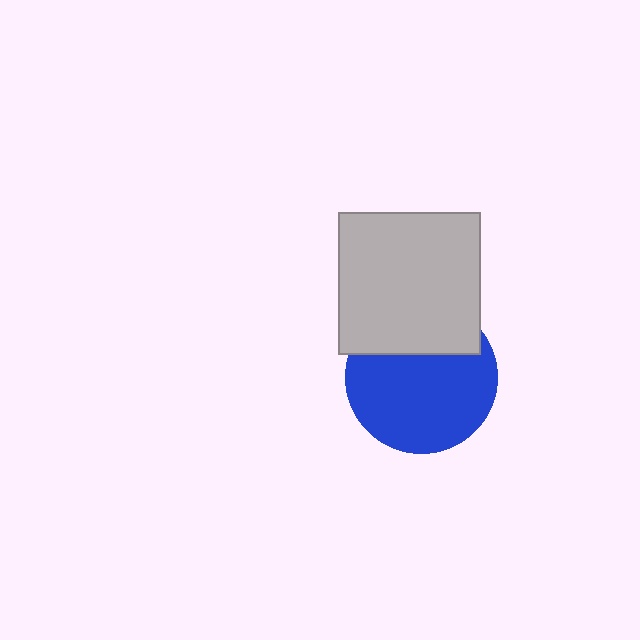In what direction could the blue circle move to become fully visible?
The blue circle could move down. That would shift it out from behind the light gray square entirely.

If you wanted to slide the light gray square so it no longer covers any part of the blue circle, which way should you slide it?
Slide it up — that is the most direct way to separate the two shapes.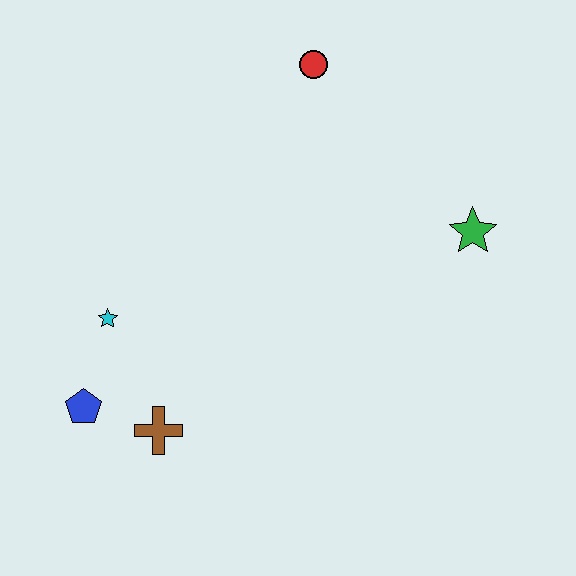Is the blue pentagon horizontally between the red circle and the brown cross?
No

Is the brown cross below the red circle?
Yes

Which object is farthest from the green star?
The blue pentagon is farthest from the green star.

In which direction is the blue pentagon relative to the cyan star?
The blue pentagon is below the cyan star.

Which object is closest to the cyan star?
The blue pentagon is closest to the cyan star.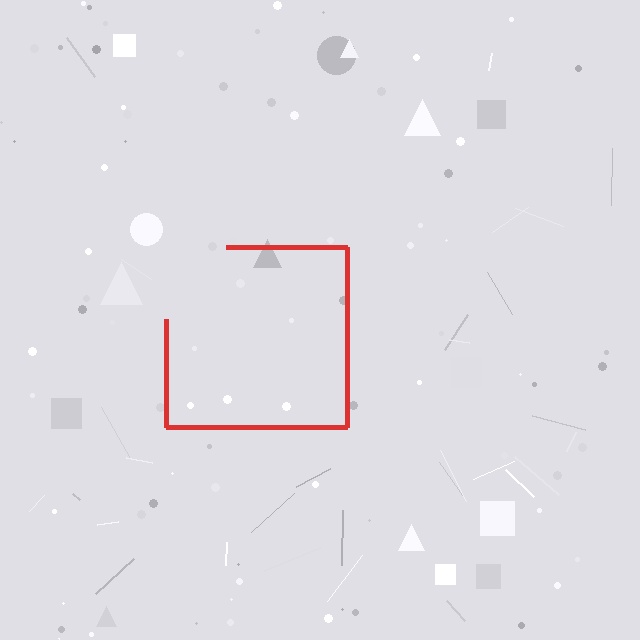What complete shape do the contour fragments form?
The contour fragments form a square.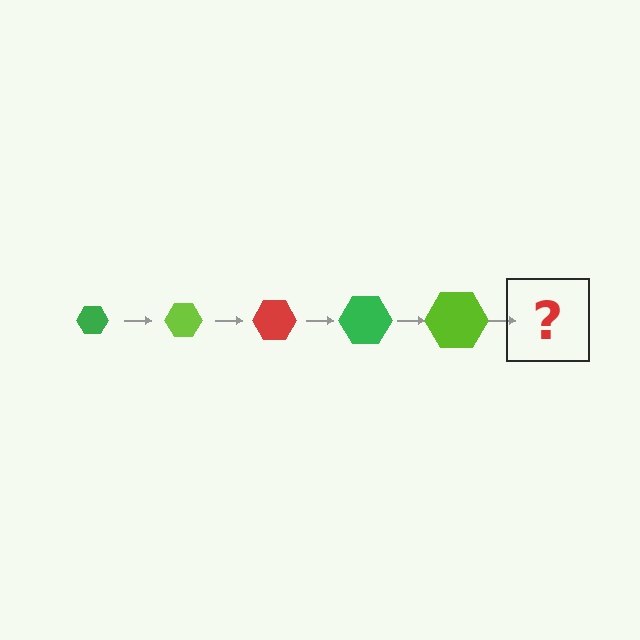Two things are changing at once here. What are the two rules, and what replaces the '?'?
The two rules are that the hexagon grows larger each step and the color cycles through green, lime, and red. The '?' should be a red hexagon, larger than the previous one.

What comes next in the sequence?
The next element should be a red hexagon, larger than the previous one.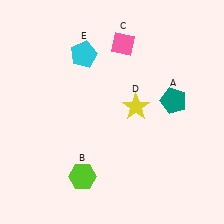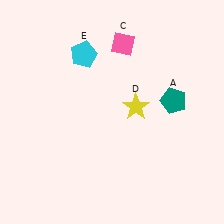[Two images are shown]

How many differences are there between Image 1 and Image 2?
There is 1 difference between the two images.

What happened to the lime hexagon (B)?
The lime hexagon (B) was removed in Image 2. It was in the bottom-left area of Image 1.